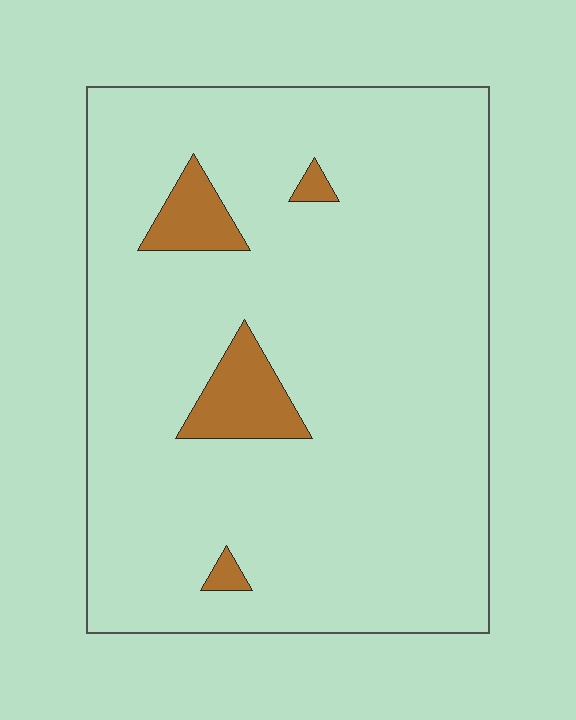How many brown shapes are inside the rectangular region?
4.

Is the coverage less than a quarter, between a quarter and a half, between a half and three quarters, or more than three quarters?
Less than a quarter.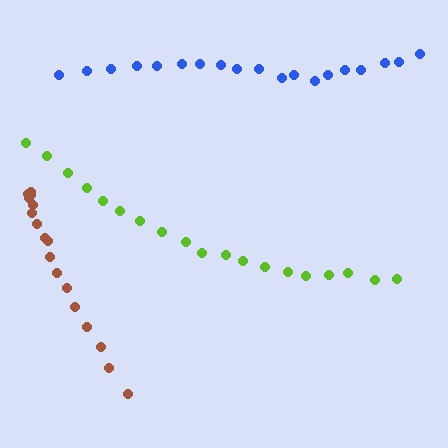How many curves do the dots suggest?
There are 3 distinct paths.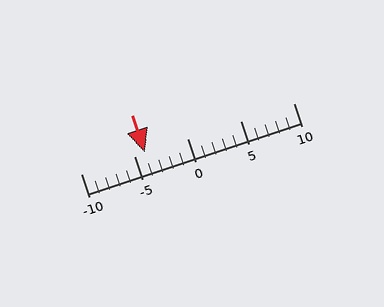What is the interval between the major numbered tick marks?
The major tick marks are spaced 5 units apart.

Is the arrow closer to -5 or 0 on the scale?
The arrow is closer to -5.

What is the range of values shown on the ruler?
The ruler shows values from -10 to 10.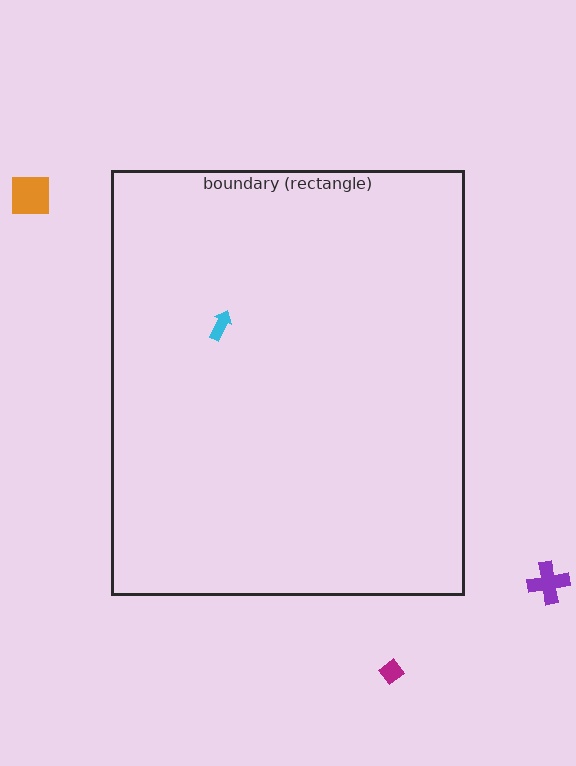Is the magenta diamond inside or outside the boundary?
Outside.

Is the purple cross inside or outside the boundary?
Outside.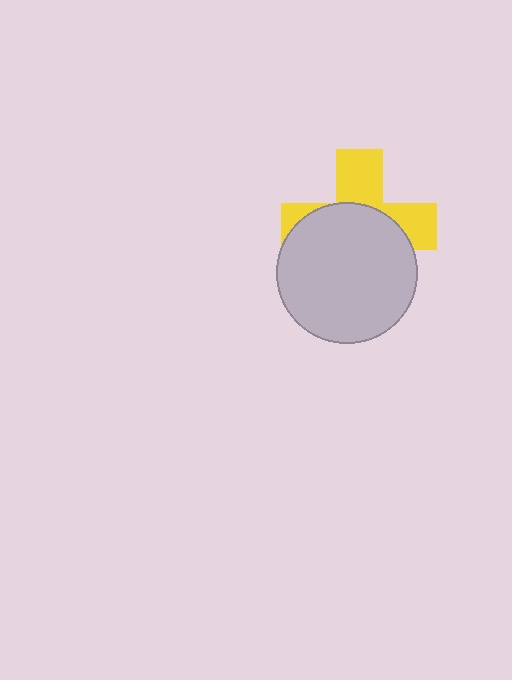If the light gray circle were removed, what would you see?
You would see the complete yellow cross.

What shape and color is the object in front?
The object in front is a light gray circle.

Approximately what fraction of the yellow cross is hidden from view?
Roughly 59% of the yellow cross is hidden behind the light gray circle.